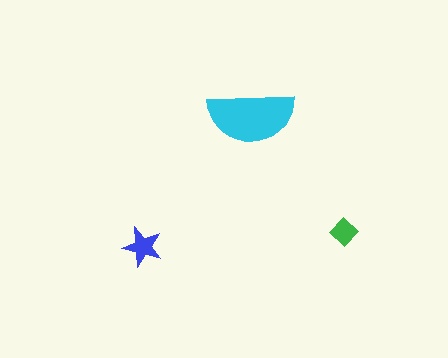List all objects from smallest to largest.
The green diamond, the blue star, the cyan semicircle.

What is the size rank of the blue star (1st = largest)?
2nd.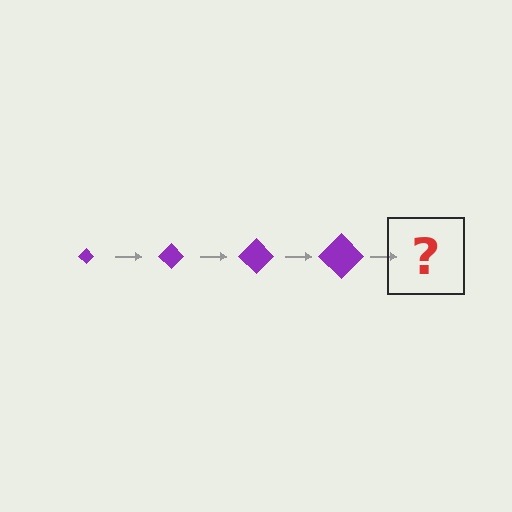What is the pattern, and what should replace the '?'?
The pattern is that the diamond gets progressively larger each step. The '?' should be a purple diamond, larger than the previous one.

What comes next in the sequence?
The next element should be a purple diamond, larger than the previous one.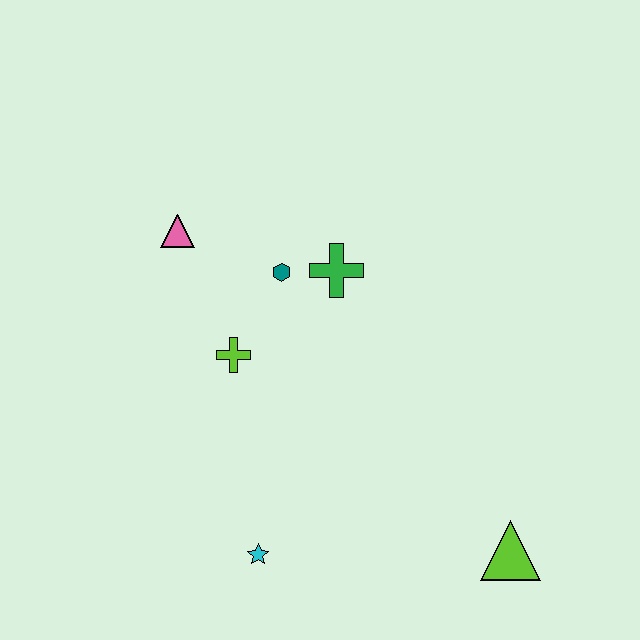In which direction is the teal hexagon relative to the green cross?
The teal hexagon is to the left of the green cross.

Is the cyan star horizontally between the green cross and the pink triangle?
Yes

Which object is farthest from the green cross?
The lime triangle is farthest from the green cross.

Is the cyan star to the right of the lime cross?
Yes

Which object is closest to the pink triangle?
The teal hexagon is closest to the pink triangle.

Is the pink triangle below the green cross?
No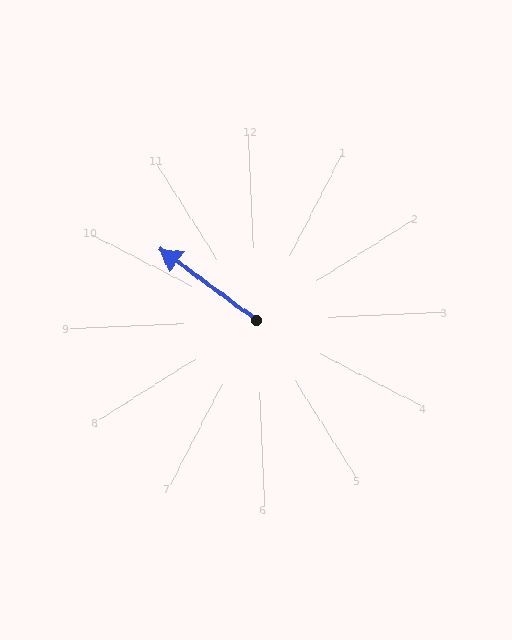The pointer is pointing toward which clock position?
Roughly 10 o'clock.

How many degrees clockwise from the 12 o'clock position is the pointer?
Approximately 309 degrees.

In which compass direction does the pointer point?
Northwest.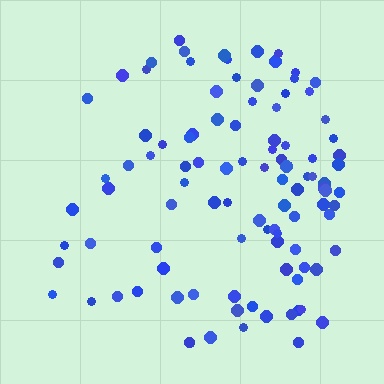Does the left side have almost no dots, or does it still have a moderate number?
Still a moderate number, just noticeably fewer than the right.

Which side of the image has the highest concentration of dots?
The right.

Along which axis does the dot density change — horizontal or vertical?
Horizontal.